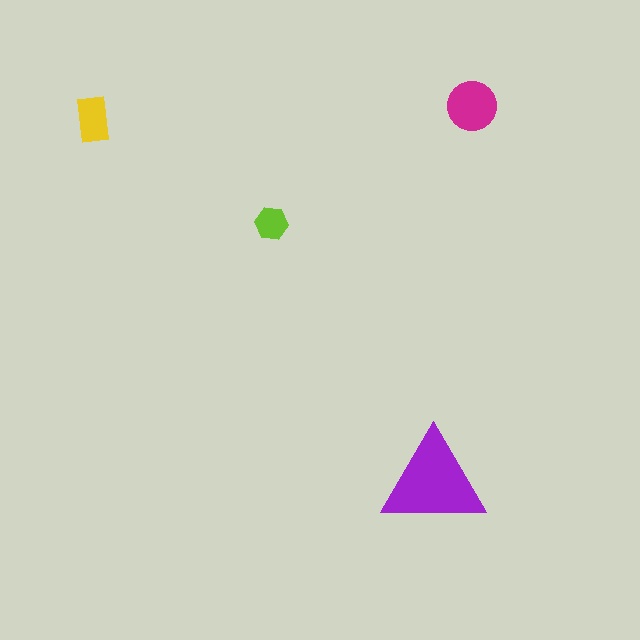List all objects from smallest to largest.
The lime hexagon, the yellow rectangle, the magenta circle, the purple triangle.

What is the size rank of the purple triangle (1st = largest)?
1st.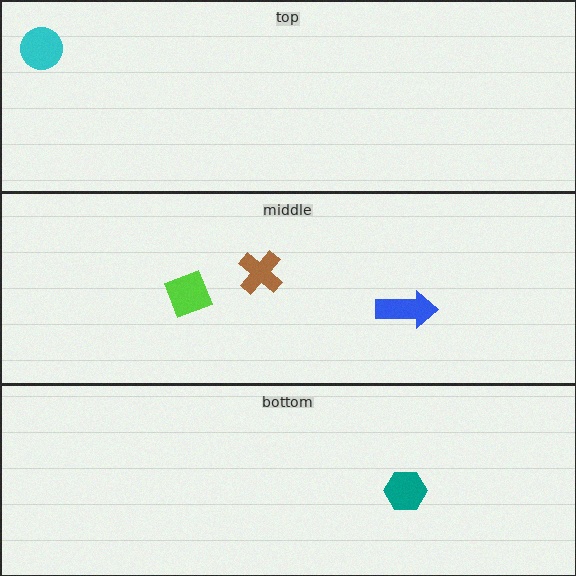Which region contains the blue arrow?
The middle region.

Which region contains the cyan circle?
The top region.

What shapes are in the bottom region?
The teal hexagon.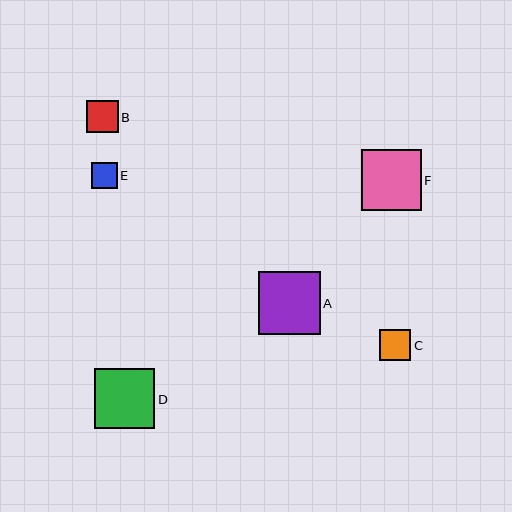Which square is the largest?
Square A is the largest with a size of approximately 62 pixels.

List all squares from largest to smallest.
From largest to smallest: A, D, F, B, C, E.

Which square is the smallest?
Square E is the smallest with a size of approximately 26 pixels.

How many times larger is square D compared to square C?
Square D is approximately 1.9 times the size of square C.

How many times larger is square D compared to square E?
Square D is approximately 2.3 times the size of square E.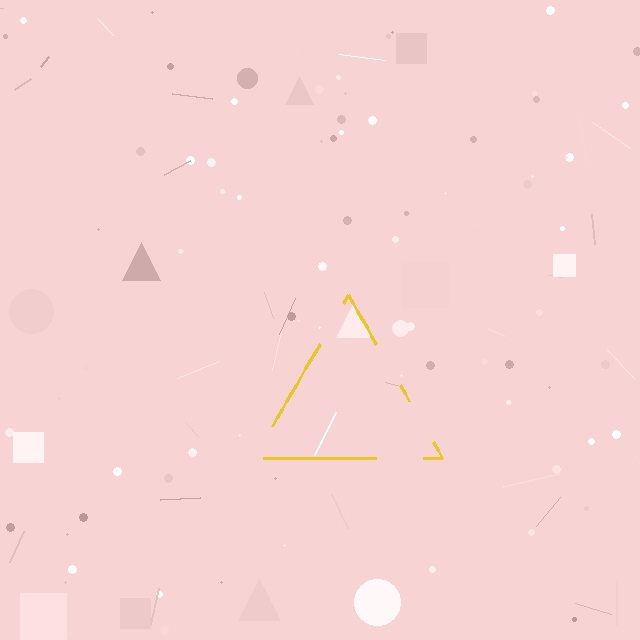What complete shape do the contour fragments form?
The contour fragments form a triangle.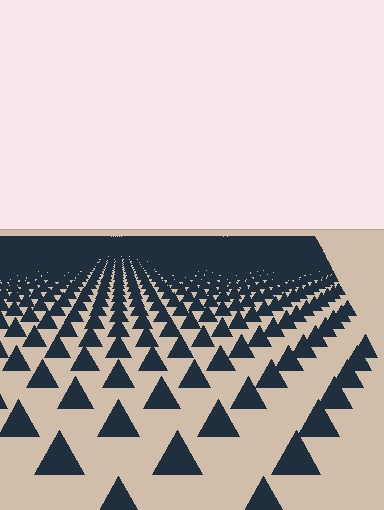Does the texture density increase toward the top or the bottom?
Density increases toward the top.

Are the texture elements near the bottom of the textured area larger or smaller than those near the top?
Larger. Near the bottom, elements are closer to the viewer and appear at a bigger on-screen size.